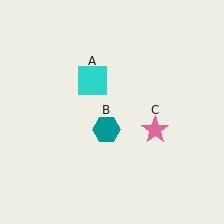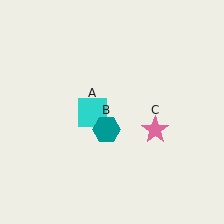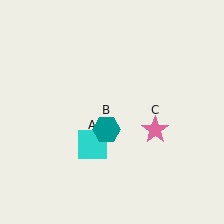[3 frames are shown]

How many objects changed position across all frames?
1 object changed position: cyan square (object A).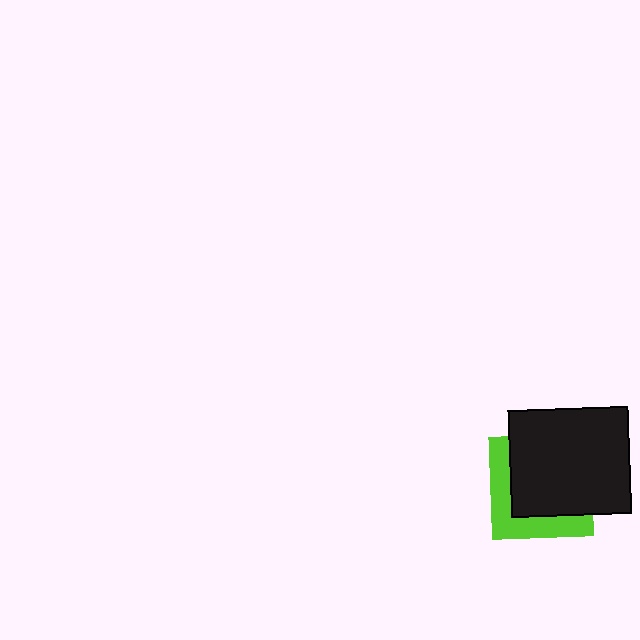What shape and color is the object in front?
The object in front is a black rectangle.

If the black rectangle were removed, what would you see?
You would see the complete lime square.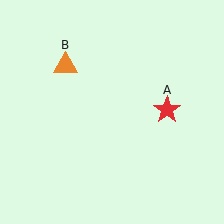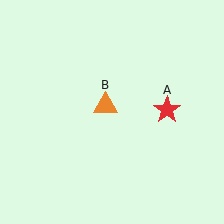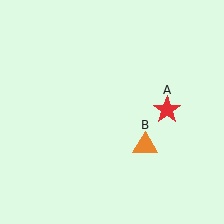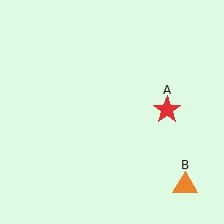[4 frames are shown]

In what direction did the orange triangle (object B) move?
The orange triangle (object B) moved down and to the right.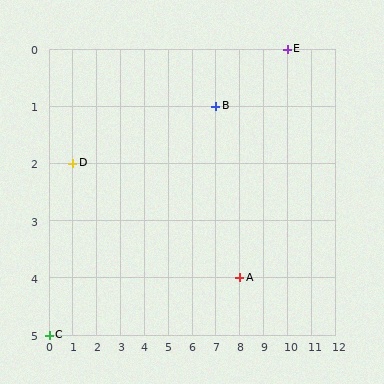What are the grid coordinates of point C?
Point C is at grid coordinates (0, 5).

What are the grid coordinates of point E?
Point E is at grid coordinates (10, 0).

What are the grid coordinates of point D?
Point D is at grid coordinates (1, 2).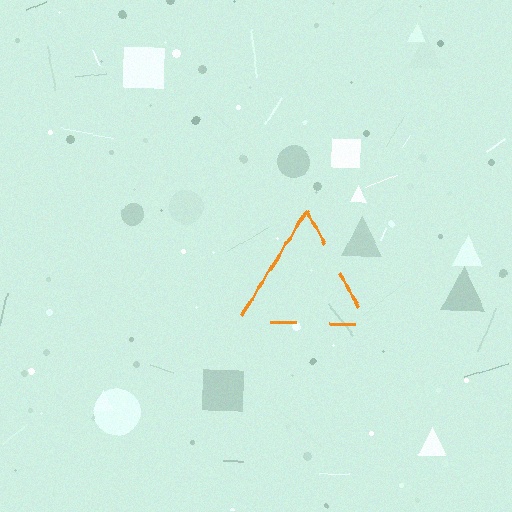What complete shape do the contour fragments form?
The contour fragments form a triangle.